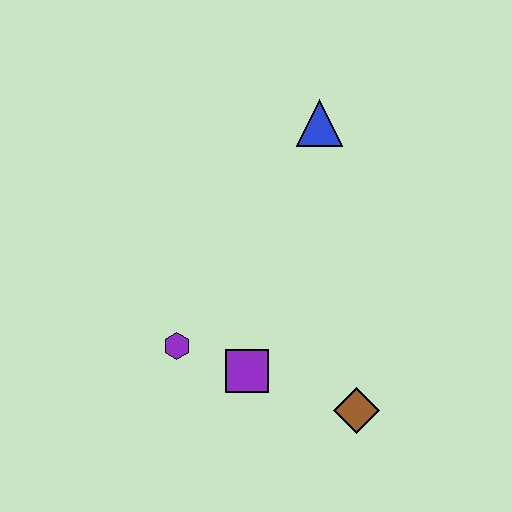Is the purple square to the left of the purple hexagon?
No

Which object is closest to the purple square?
The purple hexagon is closest to the purple square.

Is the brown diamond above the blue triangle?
No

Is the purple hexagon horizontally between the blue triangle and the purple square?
No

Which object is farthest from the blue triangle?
The brown diamond is farthest from the blue triangle.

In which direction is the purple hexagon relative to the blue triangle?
The purple hexagon is below the blue triangle.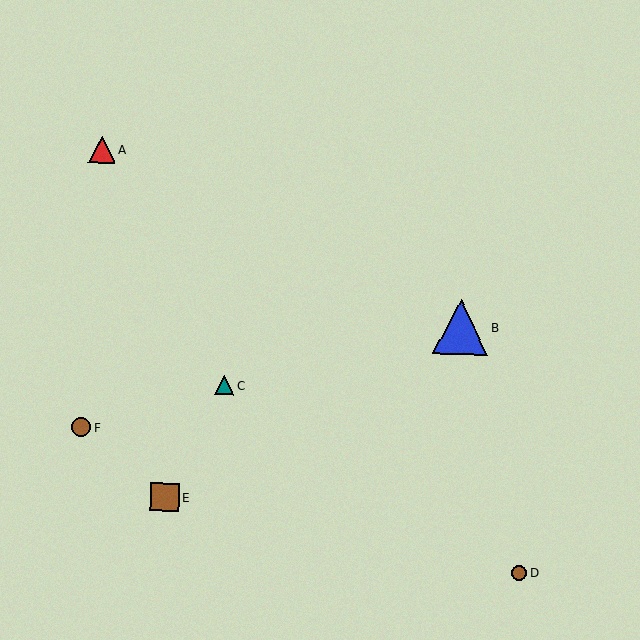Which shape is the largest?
The blue triangle (labeled B) is the largest.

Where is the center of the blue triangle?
The center of the blue triangle is at (461, 327).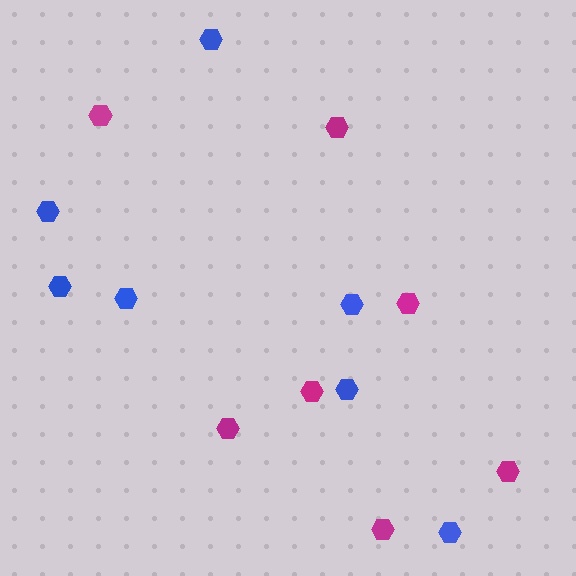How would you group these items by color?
There are 2 groups: one group of magenta hexagons (7) and one group of blue hexagons (7).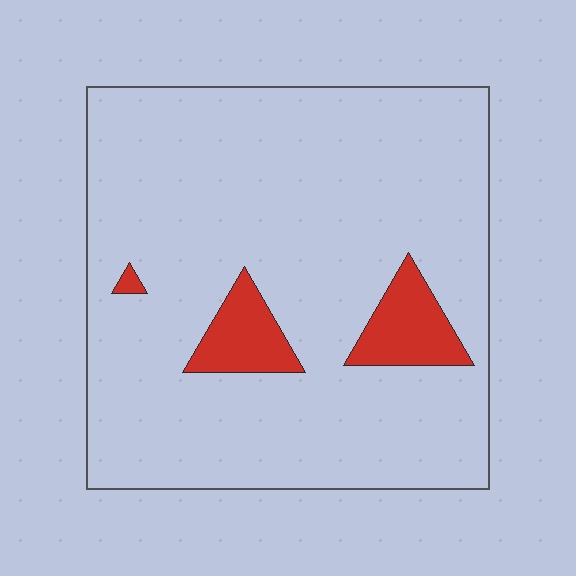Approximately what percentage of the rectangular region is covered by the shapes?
Approximately 10%.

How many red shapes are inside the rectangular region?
3.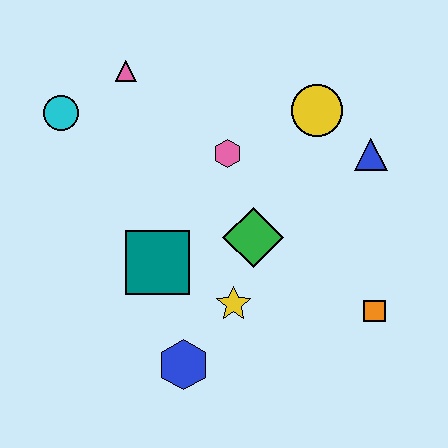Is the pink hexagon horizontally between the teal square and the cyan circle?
No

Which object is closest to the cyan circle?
The pink triangle is closest to the cyan circle.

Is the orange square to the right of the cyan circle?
Yes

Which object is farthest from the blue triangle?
The cyan circle is farthest from the blue triangle.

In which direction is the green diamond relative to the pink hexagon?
The green diamond is below the pink hexagon.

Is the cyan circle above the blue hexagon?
Yes